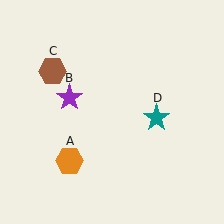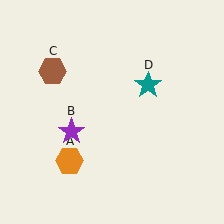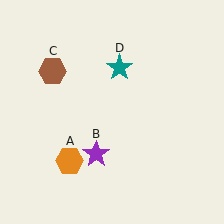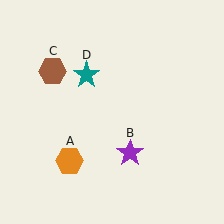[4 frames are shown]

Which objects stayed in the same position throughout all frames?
Orange hexagon (object A) and brown hexagon (object C) remained stationary.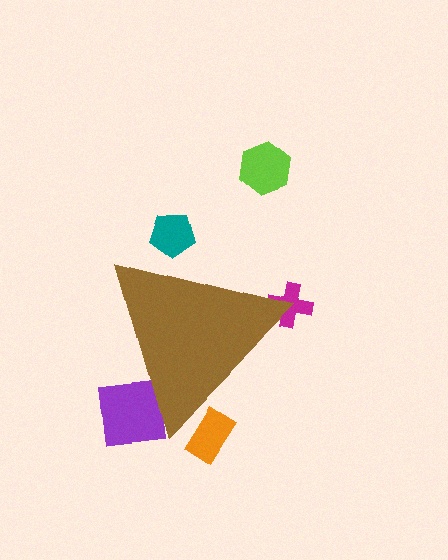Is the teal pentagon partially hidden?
Yes, the teal pentagon is partially hidden behind the brown triangle.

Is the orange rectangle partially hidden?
Yes, the orange rectangle is partially hidden behind the brown triangle.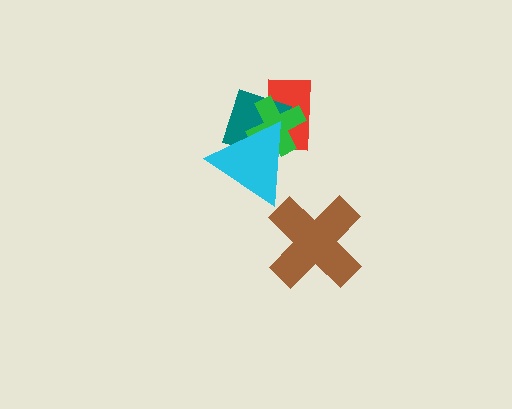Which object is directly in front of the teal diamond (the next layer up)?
The green cross is directly in front of the teal diamond.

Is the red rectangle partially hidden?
Yes, it is partially covered by another shape.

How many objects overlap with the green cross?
3 objects overlap with the green cross.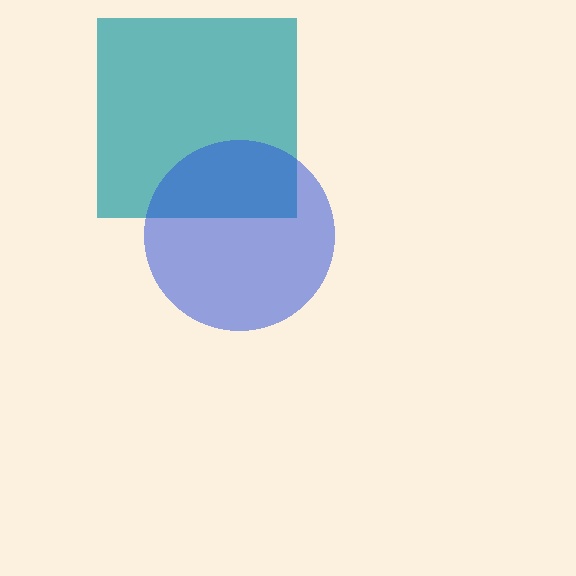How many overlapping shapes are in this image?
There are 2 overlapping shapes in the image.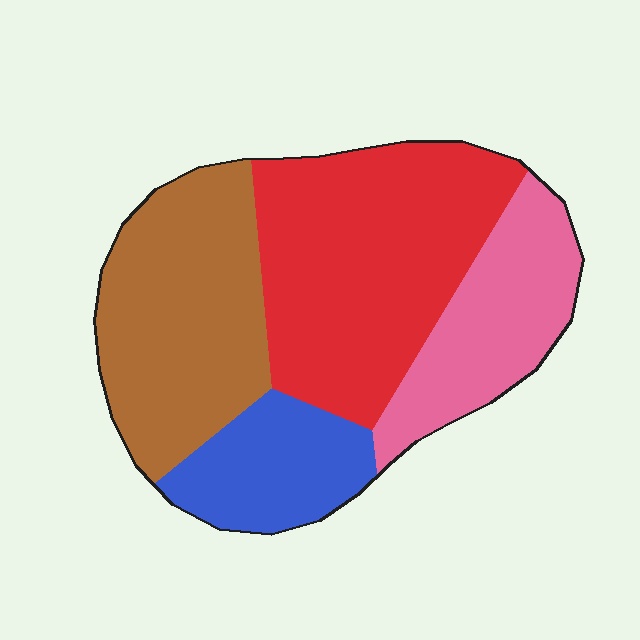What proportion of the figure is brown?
Brown covers roughly 30% of the figure.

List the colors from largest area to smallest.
From largest to smallest: red, brown, pink, blue.